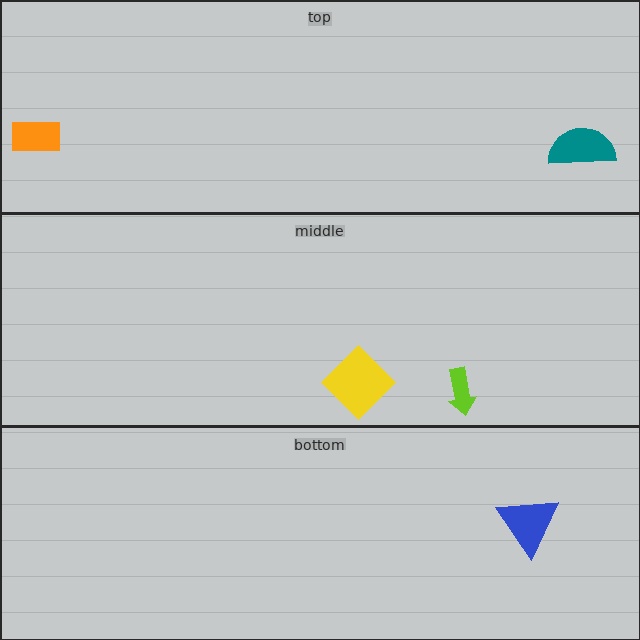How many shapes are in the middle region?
2.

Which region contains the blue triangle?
The bottom region.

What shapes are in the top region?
The teal semicircle, the orange rectangle.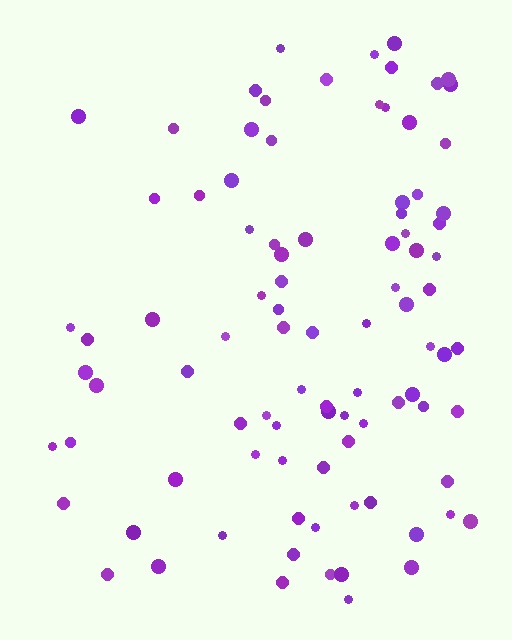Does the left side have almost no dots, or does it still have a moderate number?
Still a moderate number, just noticeably fewer than the right.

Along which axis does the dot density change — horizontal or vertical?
Horizontal.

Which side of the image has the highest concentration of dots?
The right.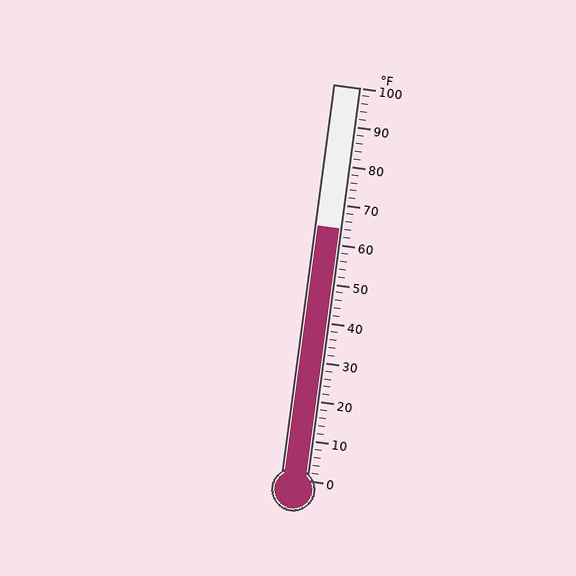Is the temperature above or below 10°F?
The temperature is above 10°F.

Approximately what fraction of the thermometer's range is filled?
The thermometer is filled to approximately 65% of its range.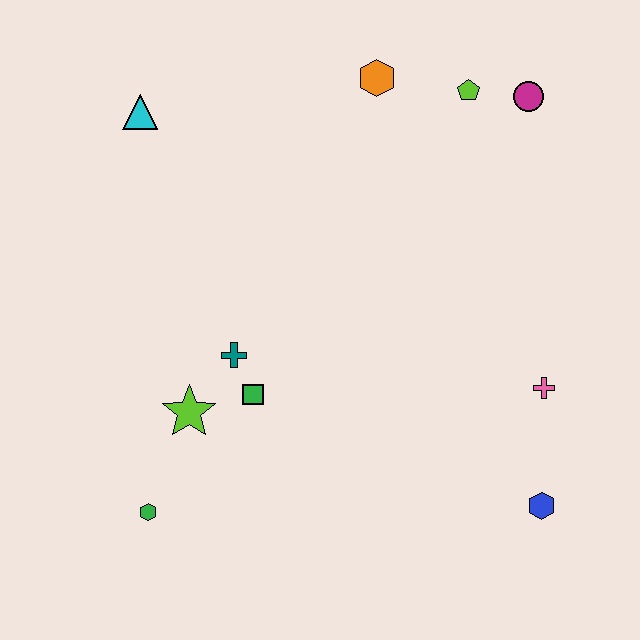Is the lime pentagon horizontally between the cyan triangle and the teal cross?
No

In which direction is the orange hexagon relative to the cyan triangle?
The orange hexagon is to the right of the cyan triangle.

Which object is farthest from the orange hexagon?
The green hexagon is farthest from the orange hexagon.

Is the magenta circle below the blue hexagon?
No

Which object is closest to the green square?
The teal cross is closest to the green square.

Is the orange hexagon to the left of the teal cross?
No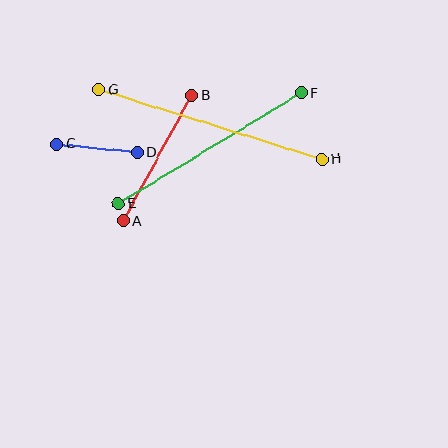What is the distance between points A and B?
The distance is approximately 143 pixels.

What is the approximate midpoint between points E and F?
The midpoint is at approximately (210, 148) pixels.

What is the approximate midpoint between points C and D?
The midpoint is at approximately (97, 148) pixels.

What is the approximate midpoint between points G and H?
The midpoint is at approximately (210, 124) pixels.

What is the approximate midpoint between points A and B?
The midpoint is at approximately (158, 158) pixels.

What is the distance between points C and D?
The distance is approximately 81 pixels.